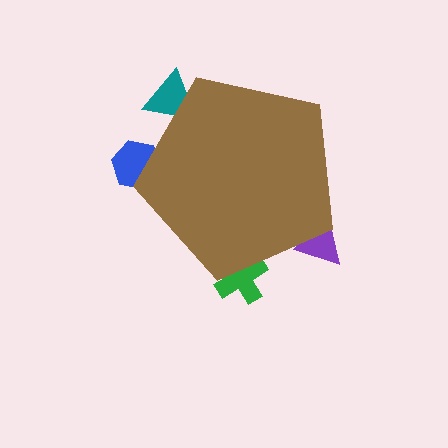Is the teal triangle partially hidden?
Yes, the teal triangle is partially hidden behind the brown pentagon.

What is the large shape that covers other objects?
A brown pentagon.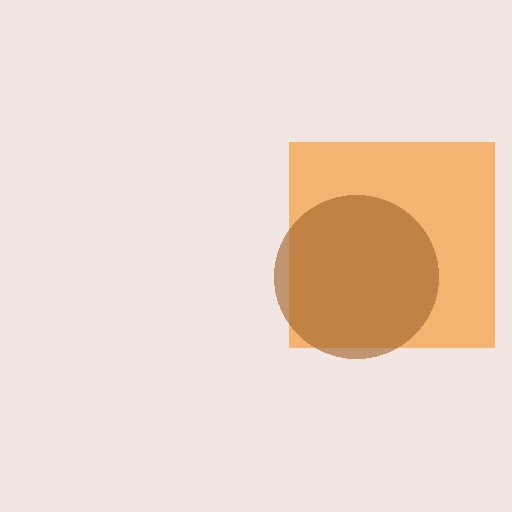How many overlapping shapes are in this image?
There are 2 overlapping shapes in the image.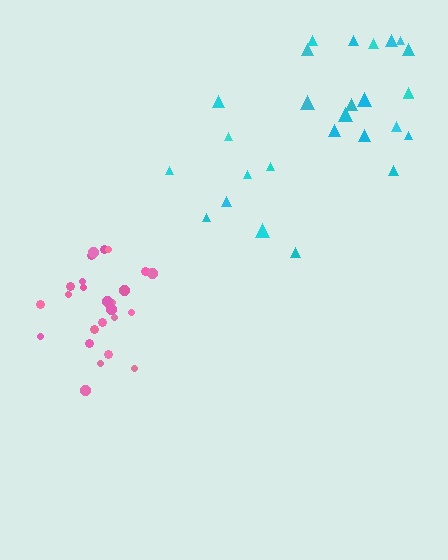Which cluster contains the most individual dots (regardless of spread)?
Cyan (27).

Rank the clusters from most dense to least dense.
pink, cyan.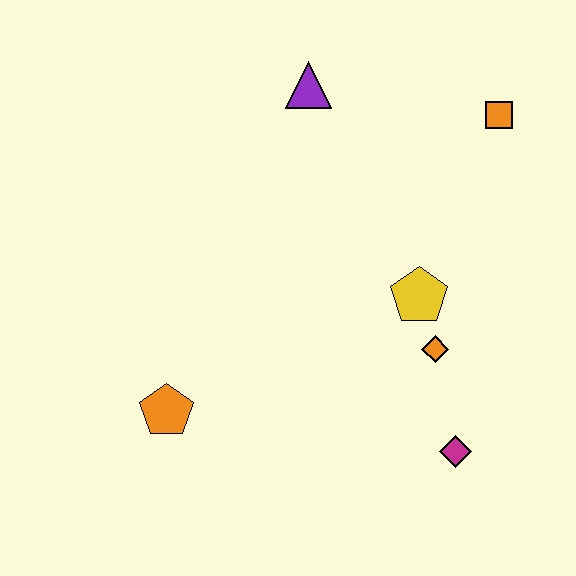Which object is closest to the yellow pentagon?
The orange diamond is closest to the yellow pentagon.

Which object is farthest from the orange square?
The orange pentagon is farthest from the orange square.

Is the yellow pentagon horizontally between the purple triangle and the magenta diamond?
Yes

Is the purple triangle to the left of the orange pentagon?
No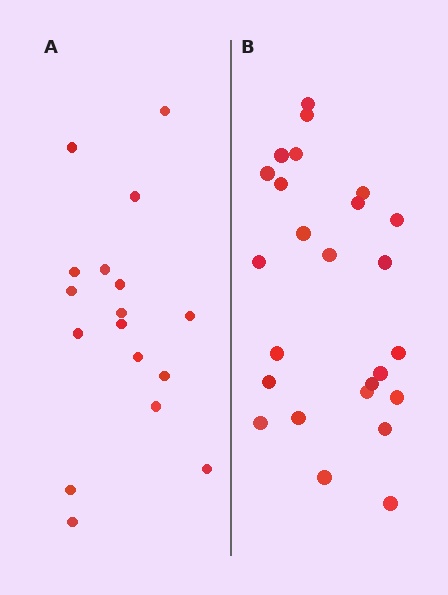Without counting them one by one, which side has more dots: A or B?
Region B (the right region) has more dots.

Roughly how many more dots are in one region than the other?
Region B has roughly 8 or so more dots than region A.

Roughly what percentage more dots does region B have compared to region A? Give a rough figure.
About 45% more.